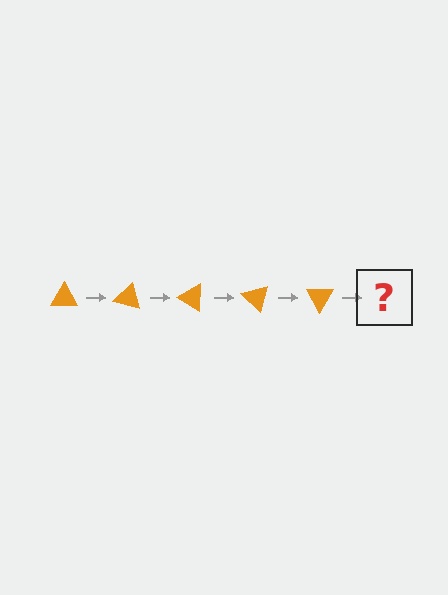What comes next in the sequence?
The next element should be an orange triangle rotated 75 degrees.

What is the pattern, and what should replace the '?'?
The pattern is that the triangle rotates 15 degrees each step. The '?' should be an orange triangle rotated 75 degrees.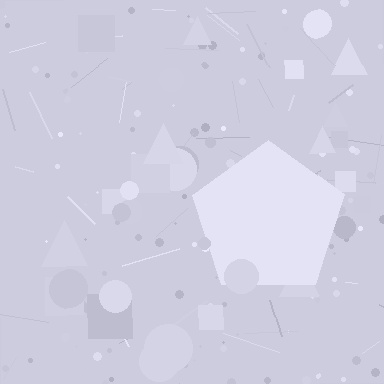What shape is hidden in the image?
A pentagon is hidden in the image.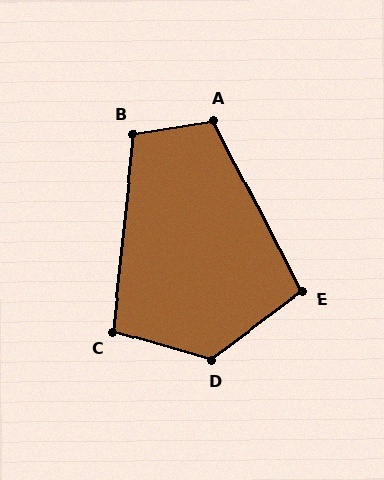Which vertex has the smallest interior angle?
E, at approximately 100 degrees.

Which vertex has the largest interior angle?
D, at approximately 127 degrees.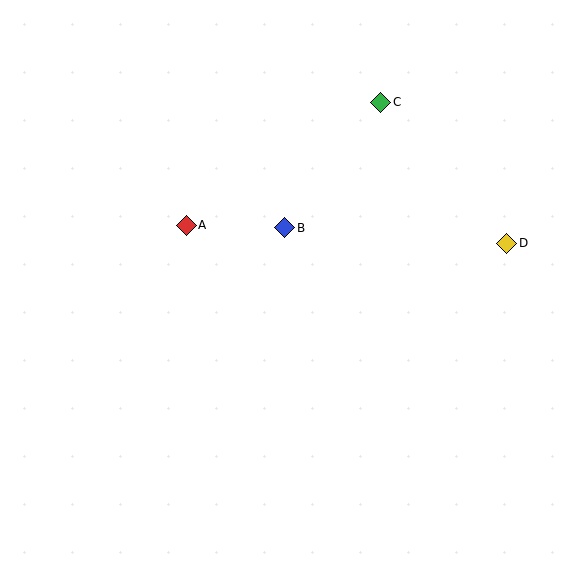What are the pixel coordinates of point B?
Point B is at (285, 228).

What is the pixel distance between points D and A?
The distance between D and A is 321 pixels.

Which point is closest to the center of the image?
Point B at (285, 228) is closest to the center.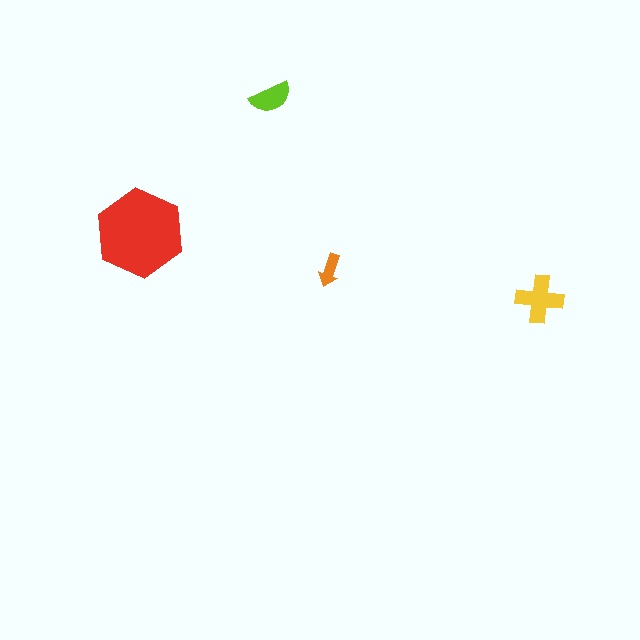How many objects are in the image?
There are 4 objects in the image.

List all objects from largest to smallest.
The red hexagon, the yellow cross, the lime semicircle, the orange arrow.